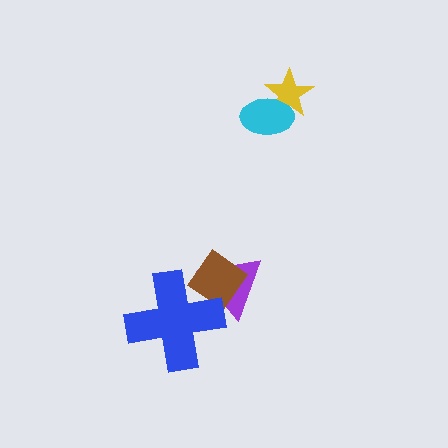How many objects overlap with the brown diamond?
2 objects overlap with the brown diamond.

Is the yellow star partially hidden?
Yes, it is partially covered by another shape.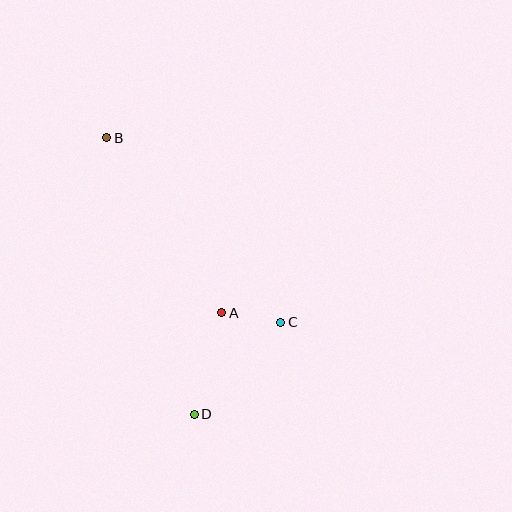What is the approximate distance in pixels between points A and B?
The distance between A and B is approximately 209 pixels.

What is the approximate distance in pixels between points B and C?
The distance between B and C is approximately 253 pixels.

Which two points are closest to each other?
Points A and C are closest to each other.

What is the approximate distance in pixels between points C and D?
The distance between C and D is approximately 126 pixels.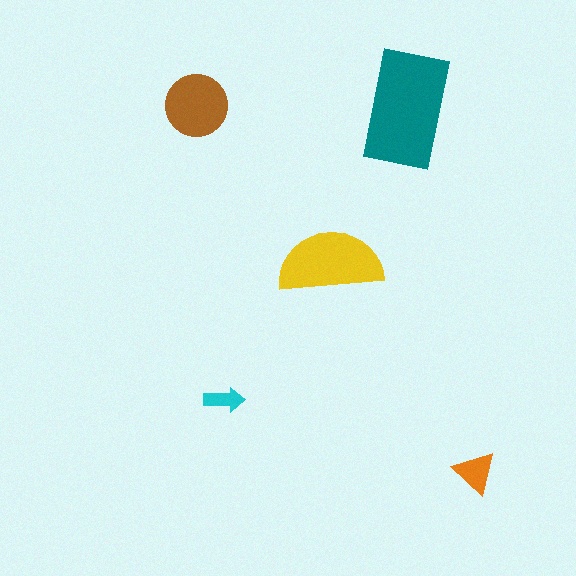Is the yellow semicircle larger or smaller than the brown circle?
Larger.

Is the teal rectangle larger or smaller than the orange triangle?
Larger.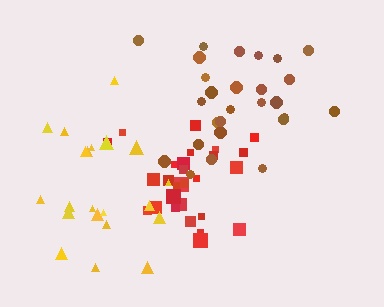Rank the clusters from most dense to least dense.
red, brown, yellow.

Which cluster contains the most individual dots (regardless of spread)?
Red (28).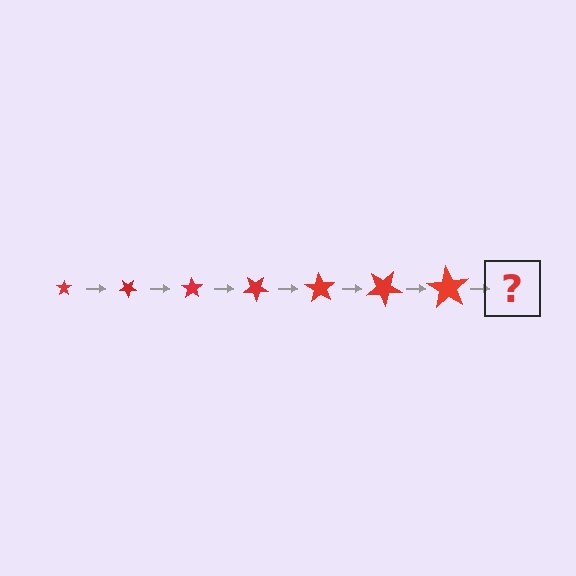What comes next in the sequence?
The next element should be a star, larger than the previous one and rotated 245 degrees from the start.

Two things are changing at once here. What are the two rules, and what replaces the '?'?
The two rules are that the star grows larger each step and it rotates 35 degrees each step. The '?' should be a star, larger than the previous one and rotated 245 degrees from the start.